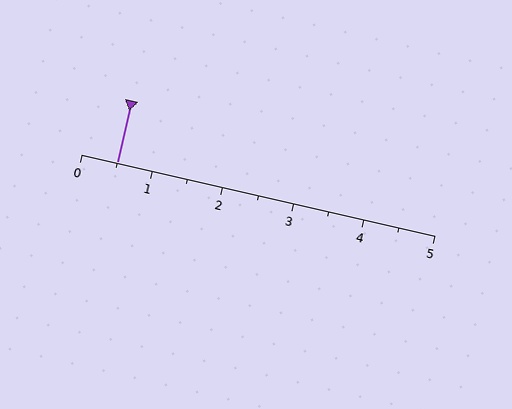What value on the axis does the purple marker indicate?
The marker indicates approximately 0.5.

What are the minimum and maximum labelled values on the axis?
The axis runs from 0 to 5.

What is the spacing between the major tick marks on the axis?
The major ticks are spaced 1 apart.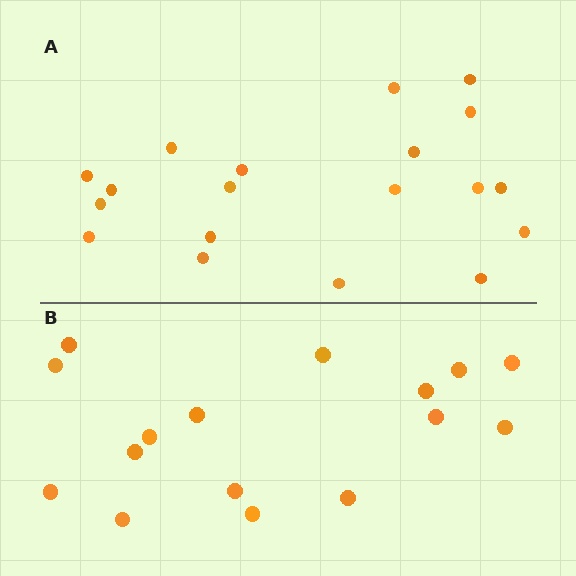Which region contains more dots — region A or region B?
Region A (the top region) has more dots.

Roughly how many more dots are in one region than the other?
Region A has just a few more — roughly 2 or 3 more dots than region B.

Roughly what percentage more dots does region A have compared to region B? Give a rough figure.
About 20% more.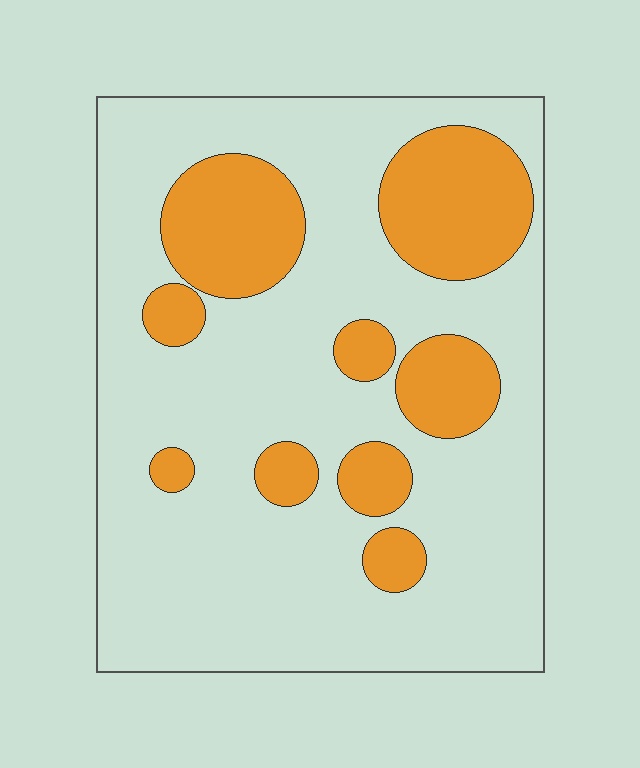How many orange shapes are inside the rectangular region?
9.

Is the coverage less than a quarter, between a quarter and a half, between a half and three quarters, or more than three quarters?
Less than a quarter.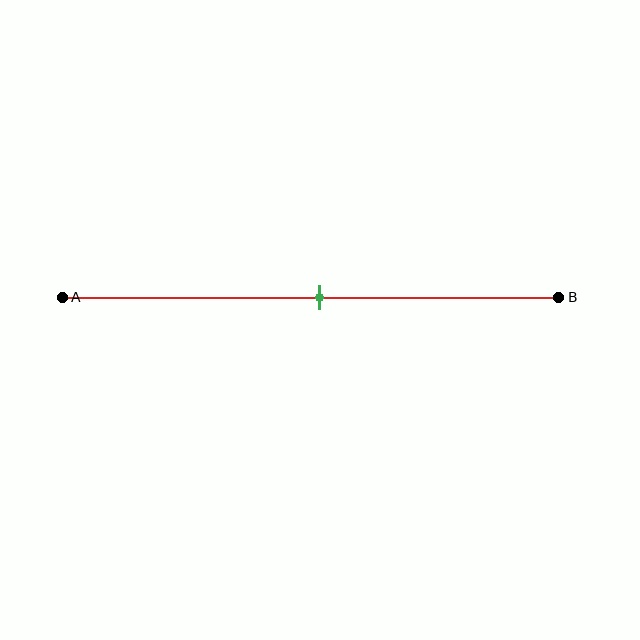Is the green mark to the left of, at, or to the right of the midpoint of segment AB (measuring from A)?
The green mark is approximately at the midpoint of segment AB.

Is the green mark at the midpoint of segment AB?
Yes, the mark is approximately at the midpoint.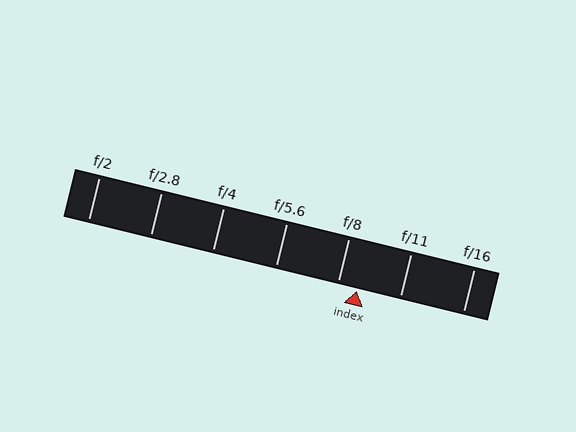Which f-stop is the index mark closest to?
The index mark is closest to f/8.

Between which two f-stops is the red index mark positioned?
The index mark is between f/8 and f/11.